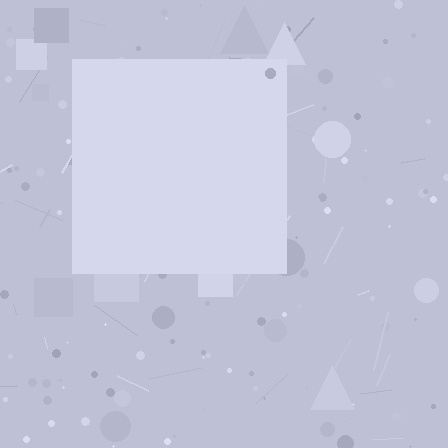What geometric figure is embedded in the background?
A square is embedded in the background.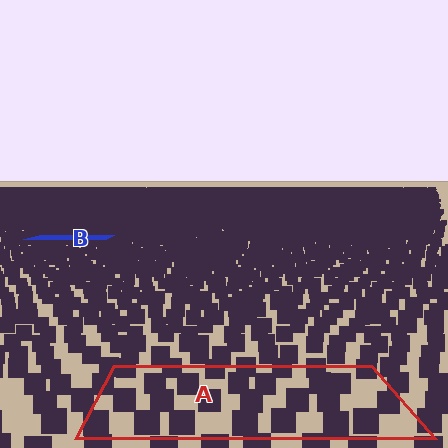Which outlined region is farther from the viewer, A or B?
Region B is farther from the viewer — the texture elements inside it appear smaller and more densely packed.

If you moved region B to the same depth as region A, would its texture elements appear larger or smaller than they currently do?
They would appear larger. At a closer depth, the same texture elements are projected at a bigger on-screen size.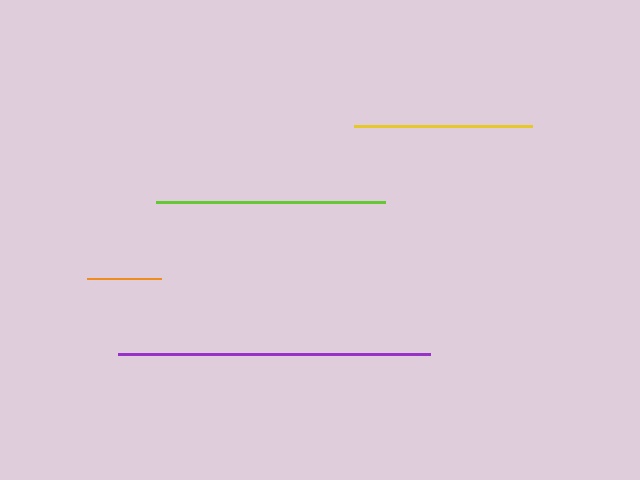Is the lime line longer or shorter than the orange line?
The lime line is longer than the orange line.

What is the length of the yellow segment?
The yellow segment is approximately 178 pixels long.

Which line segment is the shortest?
The orange line is the shortest at approximately 74 pixels.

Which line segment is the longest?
The purple line is the longest at approximately 312 pixels.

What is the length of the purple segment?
The purple segment is approximately 312 pixels long.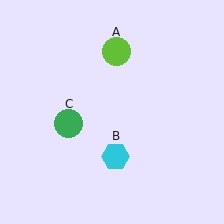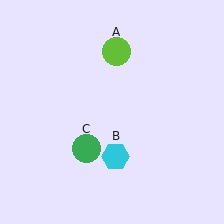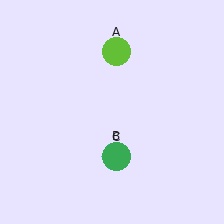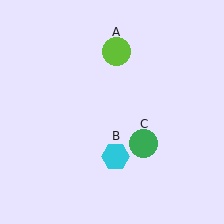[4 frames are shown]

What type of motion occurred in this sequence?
The green circle (object C) rotated counterclockwise around the center of the scene.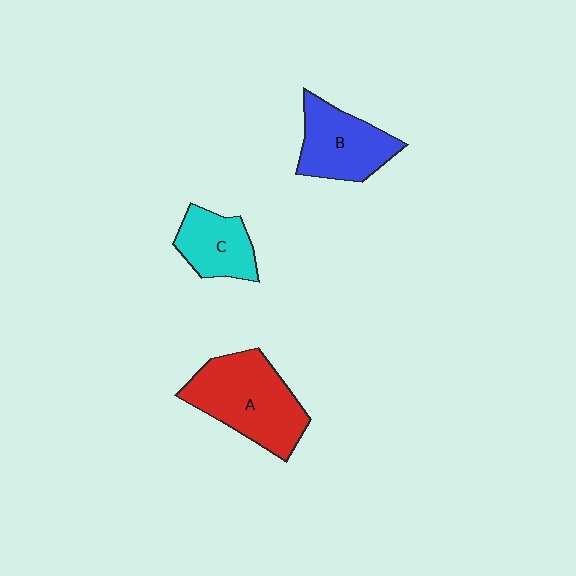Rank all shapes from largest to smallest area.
From largest to smallest: A (red), B (blue), C (cyan).